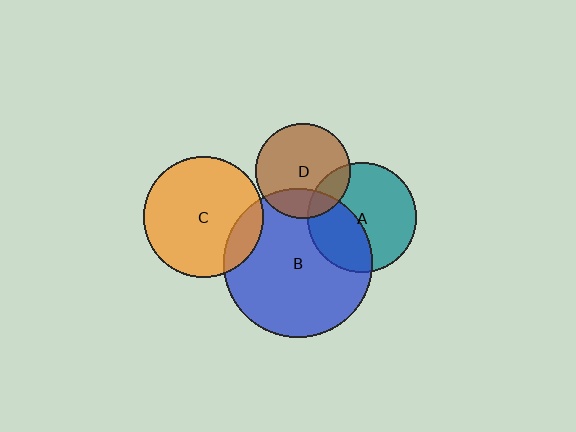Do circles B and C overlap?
Yes.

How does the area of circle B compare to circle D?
Approximately 2.5 times.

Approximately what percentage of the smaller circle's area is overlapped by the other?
Approximately 15%.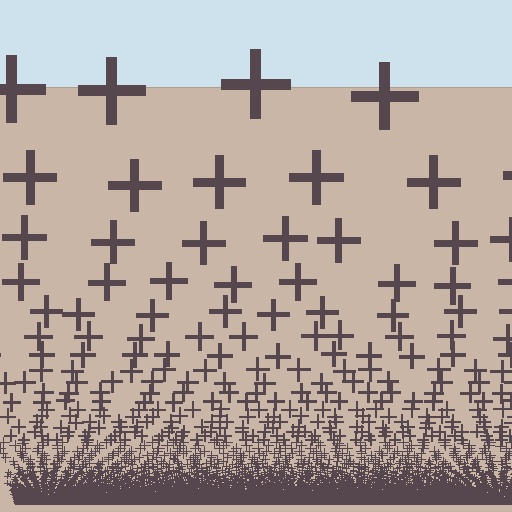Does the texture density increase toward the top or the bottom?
Density increases toward the bottom.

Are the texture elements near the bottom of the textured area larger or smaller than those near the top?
Smaller. The gradient is inverted — elements near the bottom are smaller and denser.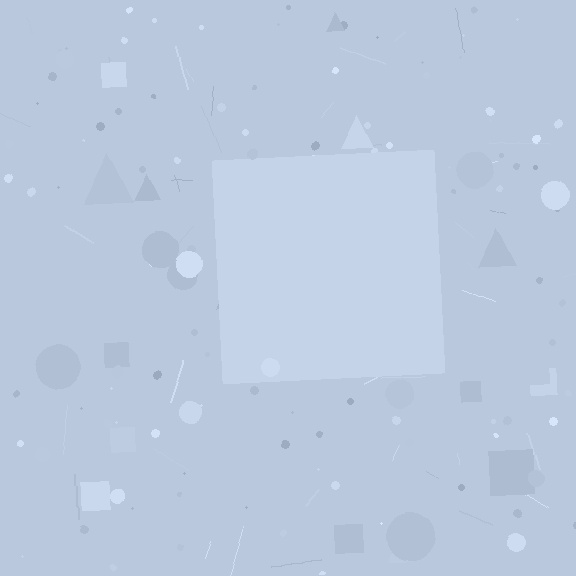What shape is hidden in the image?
A square is hidden in the image.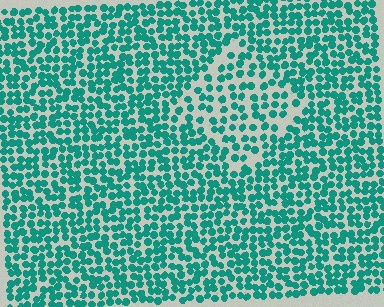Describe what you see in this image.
The image contains small teal elements arranged at two different densities. A diamond-shaped region is visible where the elements are less densely packed than the surrounding area.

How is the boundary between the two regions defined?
The boundary is defined by a change in element density (approximately 1.6x ratio). All elements are the same color, size, and shape.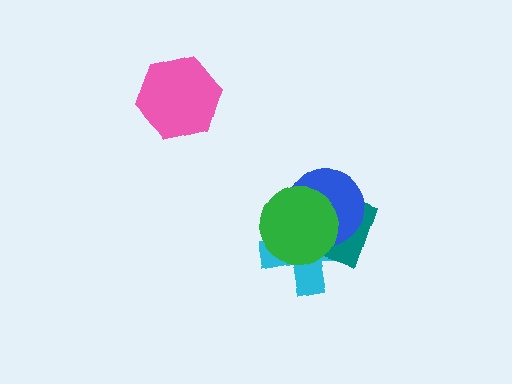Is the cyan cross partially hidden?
Yes, it is partially covered by another shape.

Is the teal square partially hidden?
Yes, it is partially covered by another shape.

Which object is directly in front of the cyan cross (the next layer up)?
The teal square is directly in front of the cyan cross.